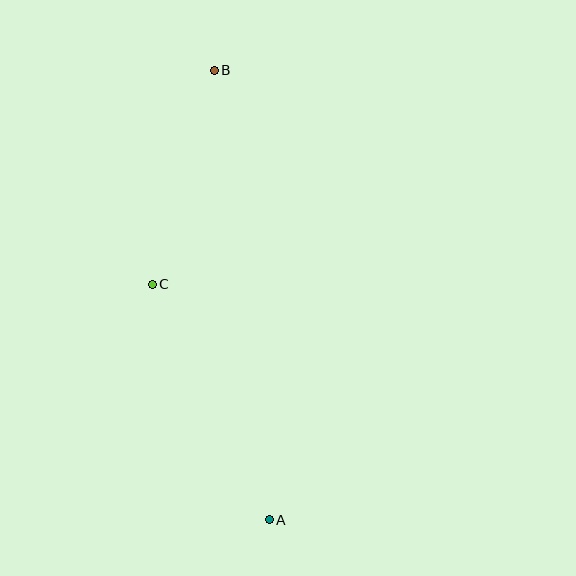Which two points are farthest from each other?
Points A and B are farthest from each other.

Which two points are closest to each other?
Points B and C are closest to each other.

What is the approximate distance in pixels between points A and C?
The distance between A and C is approximately 263 pixels.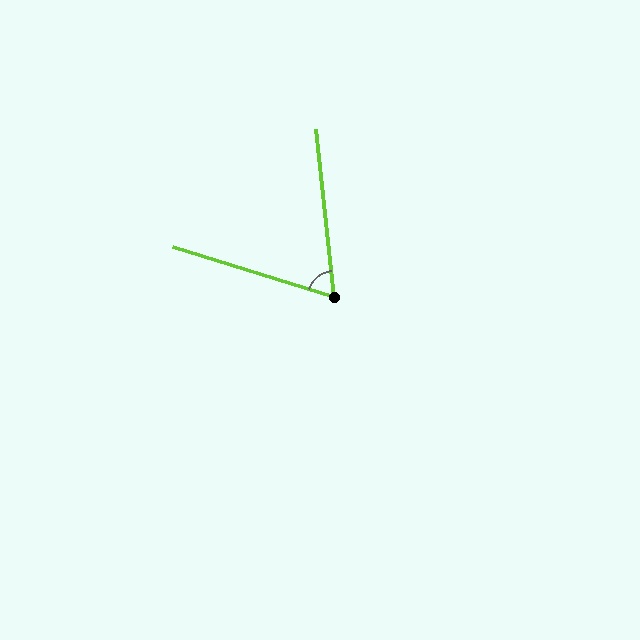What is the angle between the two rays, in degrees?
Approximately 67 degrees.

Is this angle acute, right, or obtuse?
It is acute.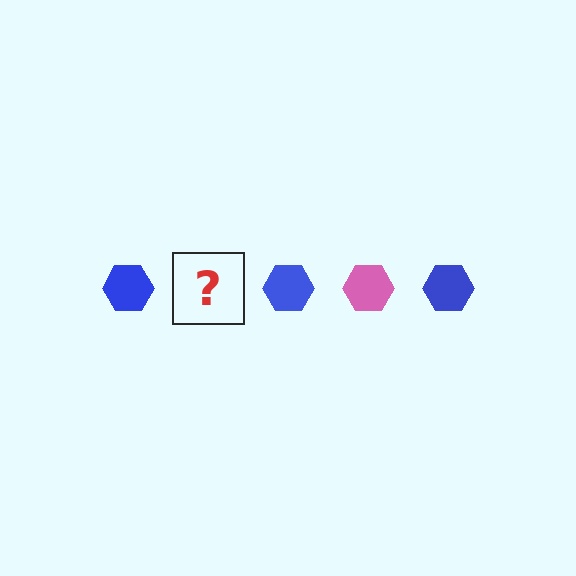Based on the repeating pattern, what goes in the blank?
The blank should be a pink hexagon.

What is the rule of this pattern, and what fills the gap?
The rule is that the pattern cycles through blue, pink hexagons. The gap should be filled with a pink hexagon.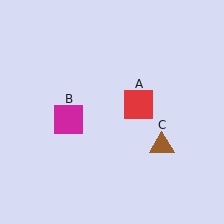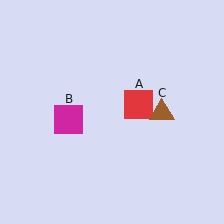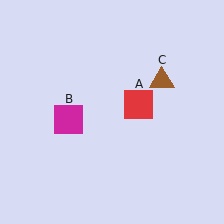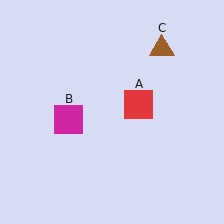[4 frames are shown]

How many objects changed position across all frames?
1 object changed position: brown triangle (object C).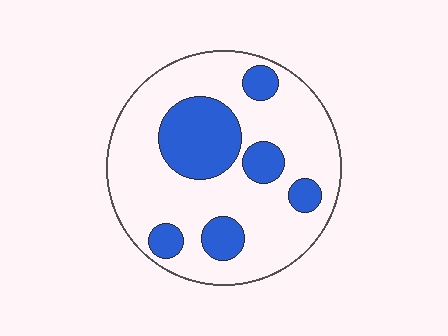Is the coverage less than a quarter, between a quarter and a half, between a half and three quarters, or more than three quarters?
Between a quarter and a half.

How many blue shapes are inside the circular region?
6.